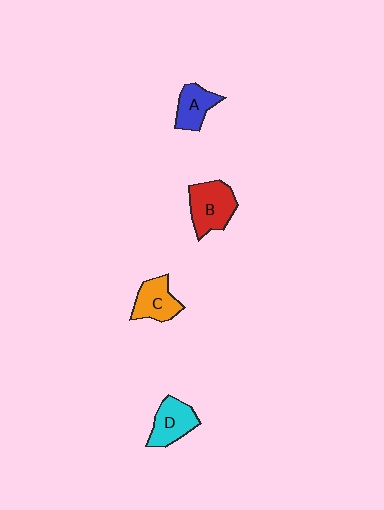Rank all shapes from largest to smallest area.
From largest to smallest: B (red), D (cyan), C (orange), A (blue).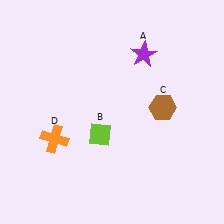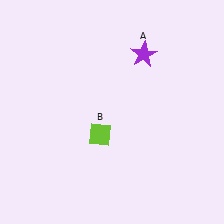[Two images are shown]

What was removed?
The brown hexagon (C), the orange cross (D) were removed in Image 2.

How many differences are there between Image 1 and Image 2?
There are 2 differences between the two images.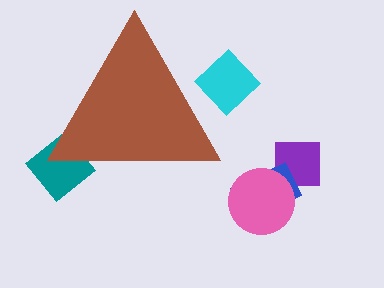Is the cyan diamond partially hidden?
Yes, the cyan diamond is partially hidden behind the brown triangle.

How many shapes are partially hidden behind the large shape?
2 shapes are partially hidden.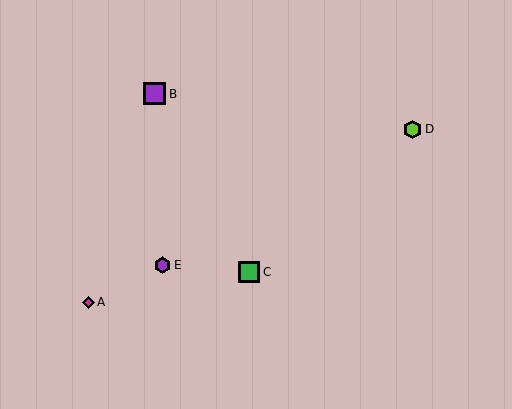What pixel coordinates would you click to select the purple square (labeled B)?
Click at (155, 94) to select the purple square B.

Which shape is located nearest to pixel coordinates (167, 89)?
The purple square (labeled B) at (155, 94) is nearest to that location.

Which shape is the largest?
The purple square (labeled B) is the largest.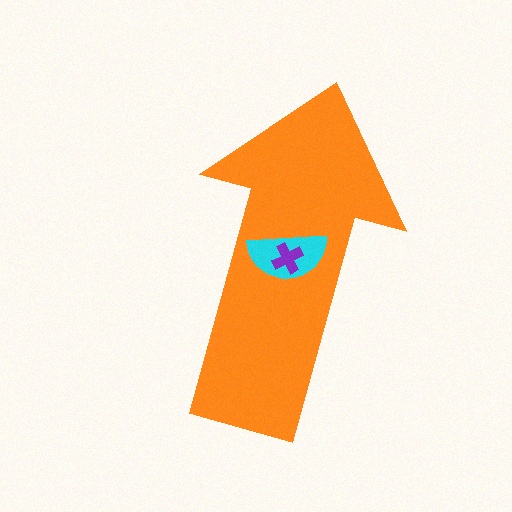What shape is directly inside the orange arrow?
The cyan semicircle.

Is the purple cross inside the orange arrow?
Yes.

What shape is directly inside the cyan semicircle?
The purple cross.